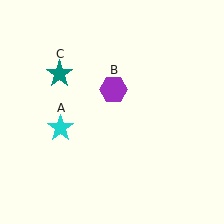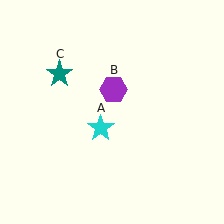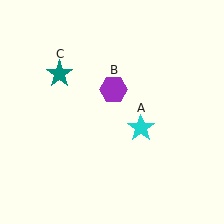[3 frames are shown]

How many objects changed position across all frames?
1 object changed position: cyan star (object A).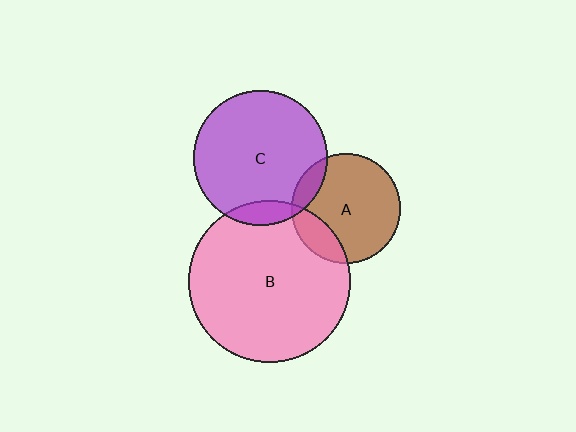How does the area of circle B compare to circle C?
Approximately 1.5 times.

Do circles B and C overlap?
Yes.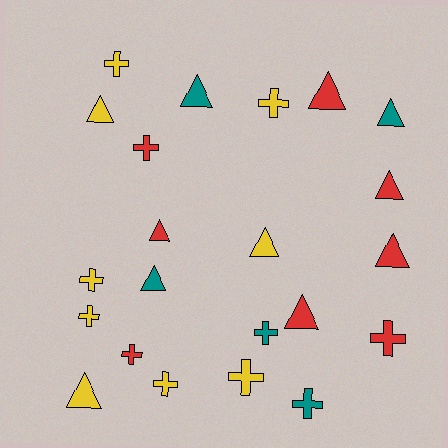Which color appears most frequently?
Yellow, with 9 objects.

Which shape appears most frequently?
Triangle, with 11 objects.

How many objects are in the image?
There are 22 objects.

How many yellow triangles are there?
There are 3 yellow triangles.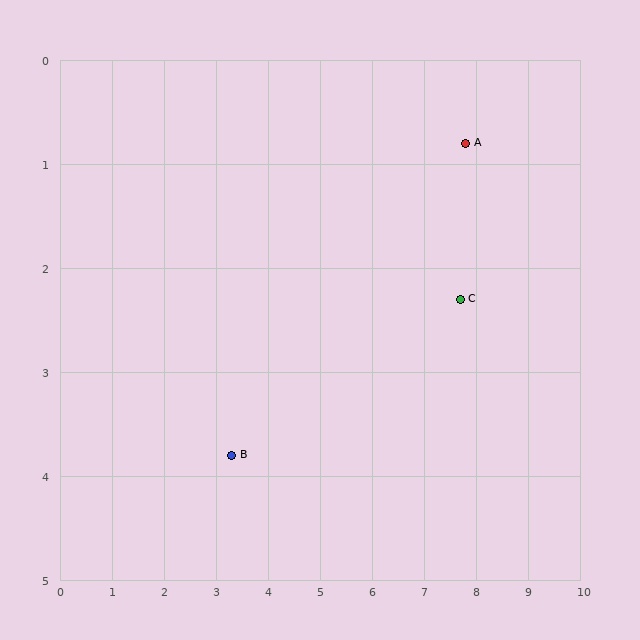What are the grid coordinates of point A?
Point A is at approximately (7.8, 0.8).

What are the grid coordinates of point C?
Point C is at approximately (7.7, 2.3).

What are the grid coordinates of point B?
Point B is at approximately (3.3, 3.8).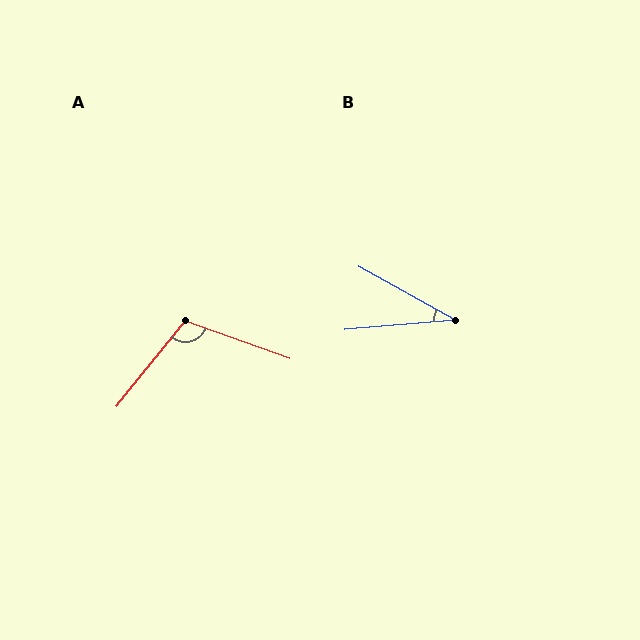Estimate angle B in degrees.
Approximately 34 degrees.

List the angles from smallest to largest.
B (34°), A (109°).